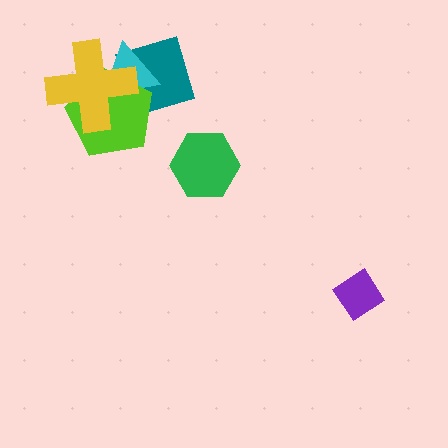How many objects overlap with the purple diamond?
0 objects overlap with the purple diamond.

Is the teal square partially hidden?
Yes, it is partially covered by another shape.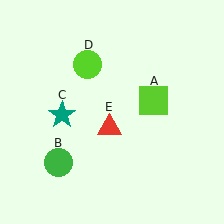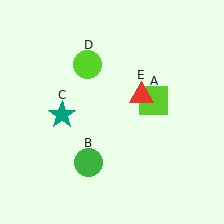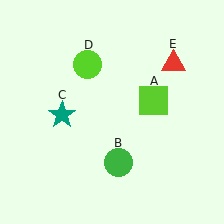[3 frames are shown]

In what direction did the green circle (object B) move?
The green circle (object B) moved right.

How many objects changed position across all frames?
2 objects changed position: green circle (object B), red triangle (object E).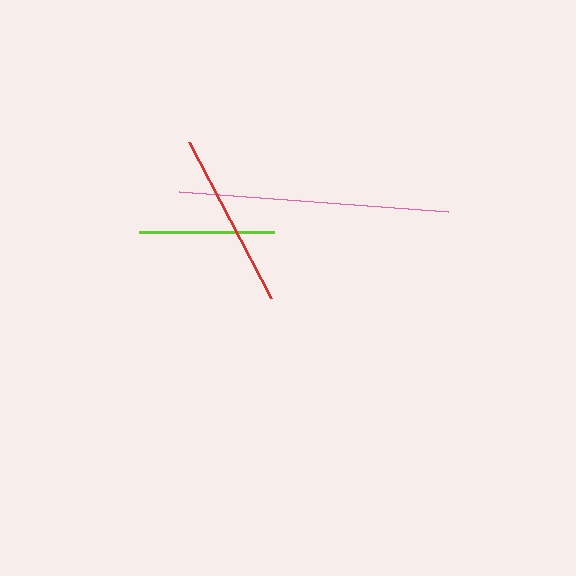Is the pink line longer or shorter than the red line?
The pink line is longer than the red line.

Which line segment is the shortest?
The lime line is the shortest at approximately 135 pixels.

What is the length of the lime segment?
The lime segment is approximately 135 pixels long.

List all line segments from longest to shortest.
From longest to shortest: pink, red, lime.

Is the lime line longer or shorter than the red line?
The red line is longer than the lime line.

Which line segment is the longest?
The pink line is the longest at approximately 270 pixels.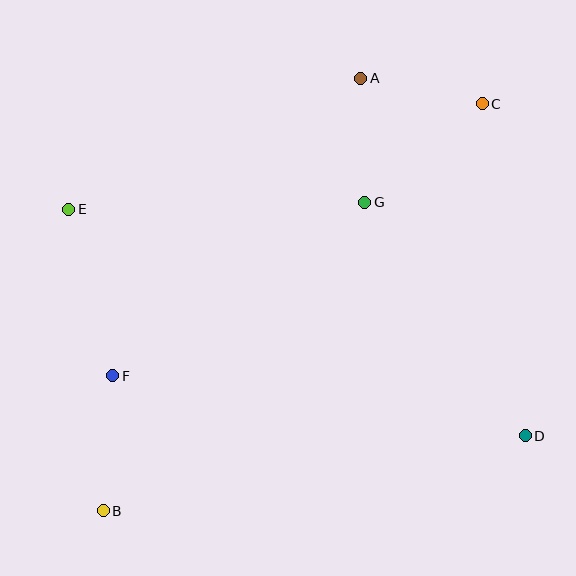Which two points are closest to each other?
Points A and G are closest to each other.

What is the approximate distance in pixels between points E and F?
The distance between E and F is approximately 172 pixels.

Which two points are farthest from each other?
Points B and C are farthest from each other.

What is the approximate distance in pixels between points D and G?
The distance between D and G is approximately 283 pixels.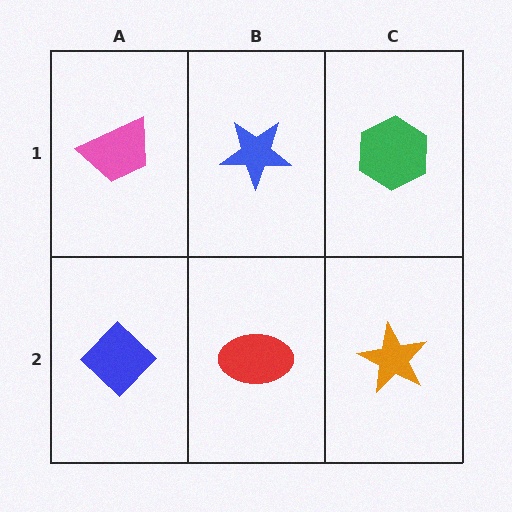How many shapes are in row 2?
3 shapes.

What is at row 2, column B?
A red ellipse.